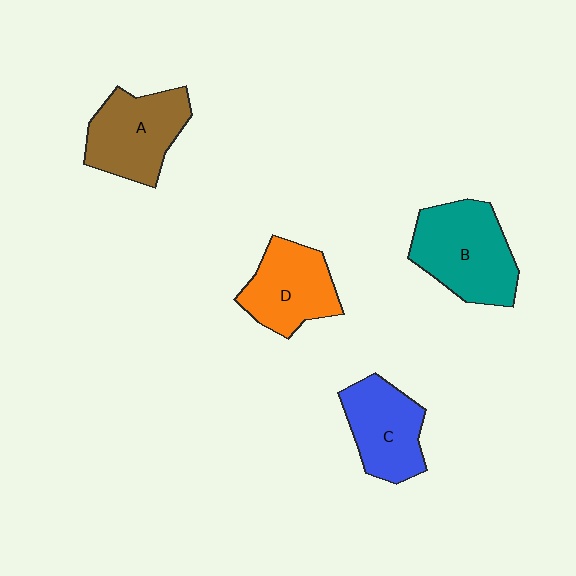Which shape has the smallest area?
Shape C (blue).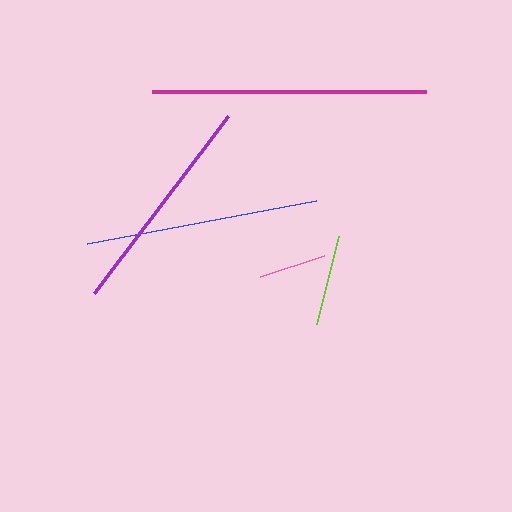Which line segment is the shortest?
The pink line is the shortest at approximately 67 pixels.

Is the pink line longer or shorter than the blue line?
The blue line is longer than the pink line.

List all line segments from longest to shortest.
From longest to shortest: magenta, blue, purple, lime, pink.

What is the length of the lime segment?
The lime segment is approximately 91 pixels long.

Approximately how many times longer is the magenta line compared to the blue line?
The magenta line is approximately 1.2 times the length of the blue line.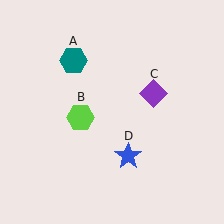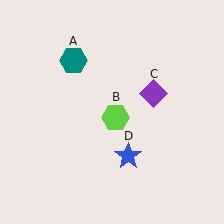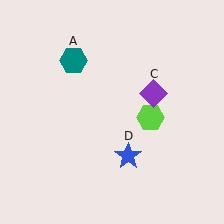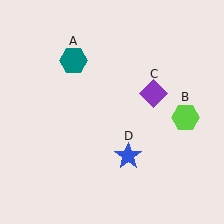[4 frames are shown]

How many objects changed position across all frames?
1 object changed position: lime hexagon (object B).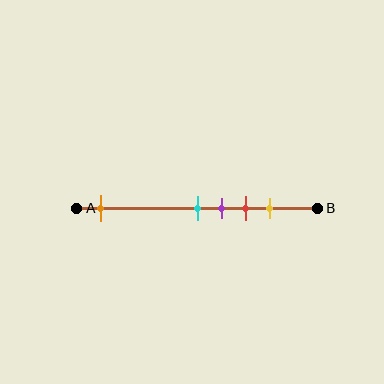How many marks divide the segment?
There are 5 marks dividing the segment.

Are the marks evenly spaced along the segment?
No, the marks are not evenly spaced.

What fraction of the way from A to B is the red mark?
The red mark is approximately 70% (0.7) of the way from A to B.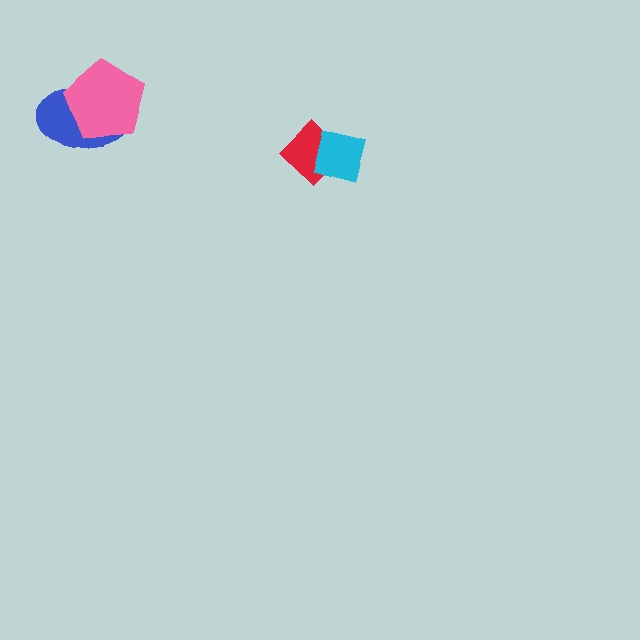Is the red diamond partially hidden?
Yes, it is partially covered by another shape.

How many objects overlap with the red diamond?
1 object overlaps with the red diamond.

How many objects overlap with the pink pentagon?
1 object overlaps with the pink pentagon.